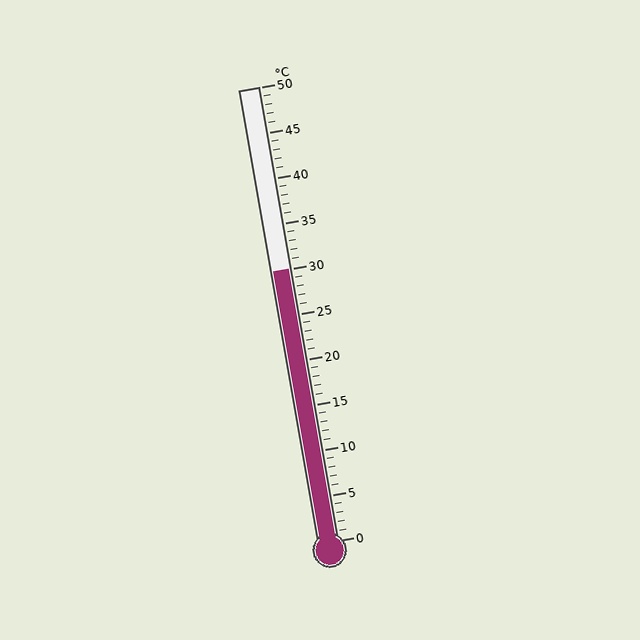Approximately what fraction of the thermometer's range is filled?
The thermometer is filled to approximately 60% of its range.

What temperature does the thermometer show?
The thermometer shows approximately 30°C.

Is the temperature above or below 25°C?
The temperature is above 25°C.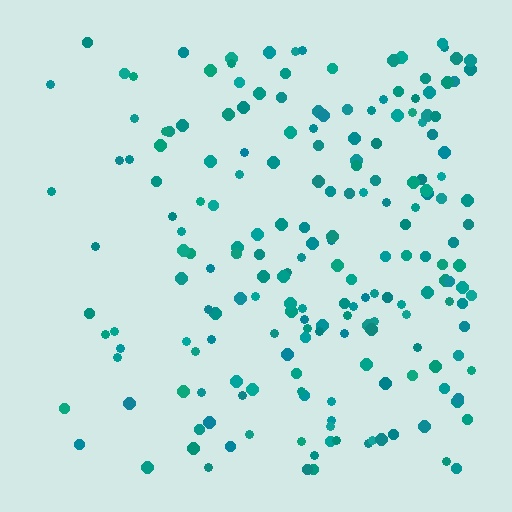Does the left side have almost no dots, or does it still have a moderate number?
Still a moderate number, just noticeably fewer than the right.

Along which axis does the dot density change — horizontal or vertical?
Horizontal.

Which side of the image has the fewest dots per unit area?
The left.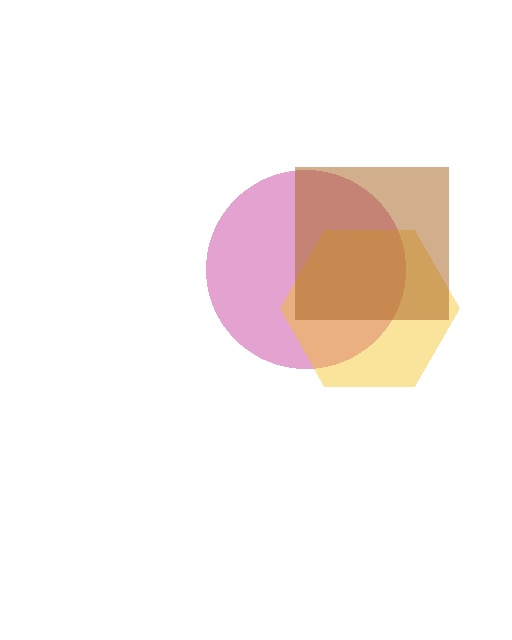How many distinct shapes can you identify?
There are 3 distinct shapes: a magenta circle, a yellow hexagon, a brown square.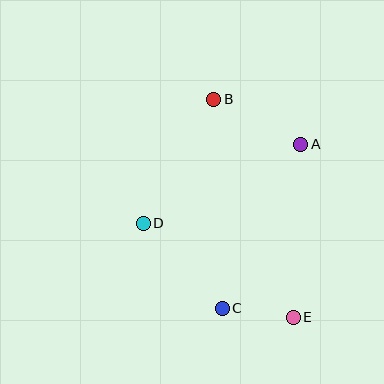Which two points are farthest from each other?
Points B and E are farthest from each other.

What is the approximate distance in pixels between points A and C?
The distance between A and C is approximately 182 pixels.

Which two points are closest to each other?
Points C and E are closest to each other.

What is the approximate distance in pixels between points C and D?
The distance between C and D is approximately 116 pixels.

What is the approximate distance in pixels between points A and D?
The distance between A and D is approximately 176 pixels.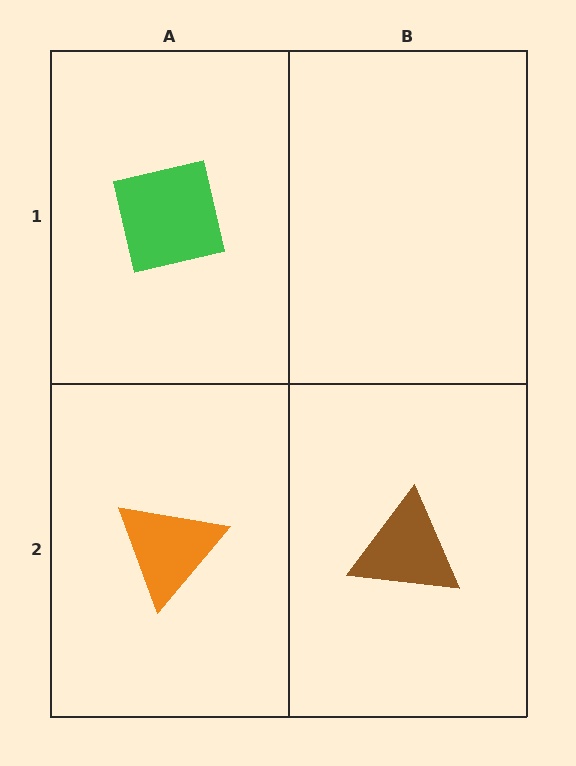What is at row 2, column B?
A brown triangle.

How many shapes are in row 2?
2 shapes.